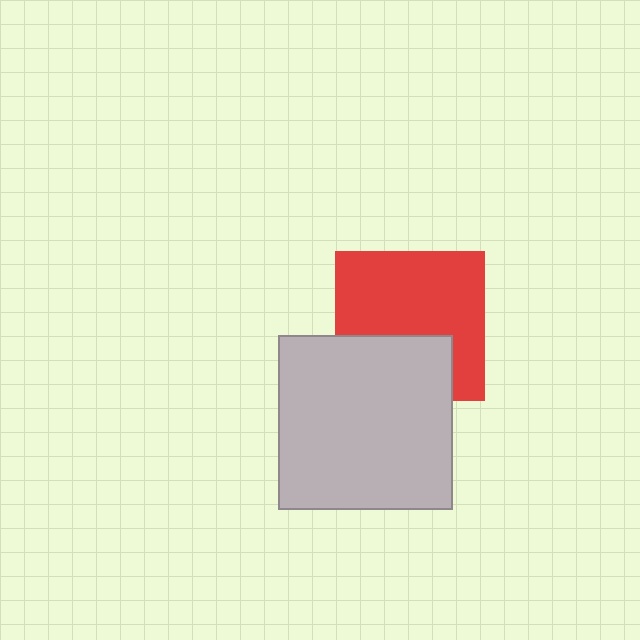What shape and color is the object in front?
The object in front is a light gray square.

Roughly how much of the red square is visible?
Most of it is visible (roughly 65%).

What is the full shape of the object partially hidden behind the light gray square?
The partially hidden object is a red square.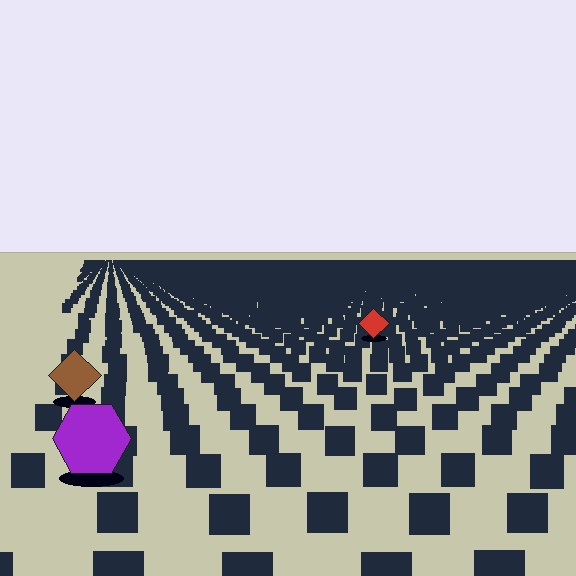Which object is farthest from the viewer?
The red diamond is farthest from the viewer. It appears smaller and the ground texture around it is denser.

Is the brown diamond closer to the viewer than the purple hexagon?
No. The purple hexagon is closer — you can tell from the texture gradient: the ground texture is coarser near it.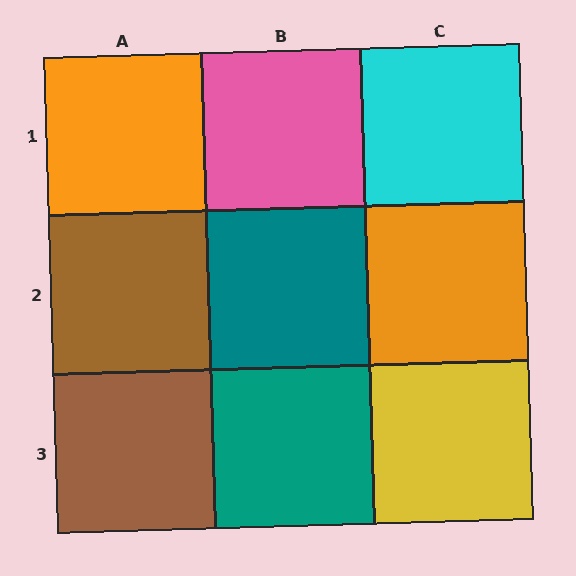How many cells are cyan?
1 cell is cyan.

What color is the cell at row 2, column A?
Brown.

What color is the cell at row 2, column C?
Orange.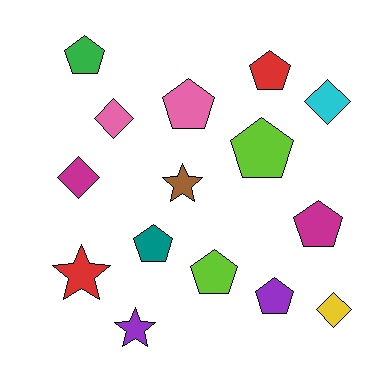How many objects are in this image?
There are 15 objects.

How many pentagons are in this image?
There are 8 pentagons.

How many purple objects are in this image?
There are 2 purple objects.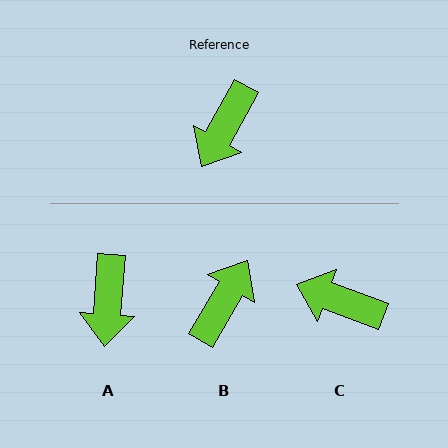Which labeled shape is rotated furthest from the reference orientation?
B, about 179 degrees away.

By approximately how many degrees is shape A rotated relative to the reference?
Approximately 24 degrees counter-clockwise.